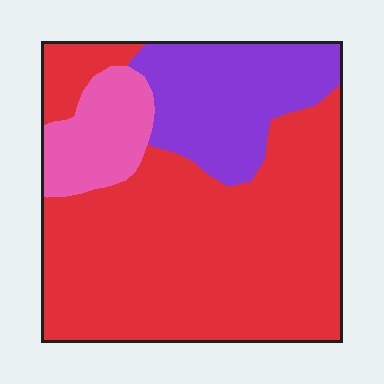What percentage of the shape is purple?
Purple covers around 20% of the shape.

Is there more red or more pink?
Red.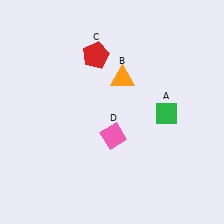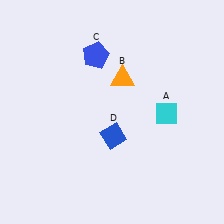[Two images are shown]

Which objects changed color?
A changed from green to cyan. C changed from red to blue. D changed from pink to blue.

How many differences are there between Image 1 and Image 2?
There are 3 differences between the two images.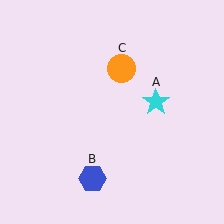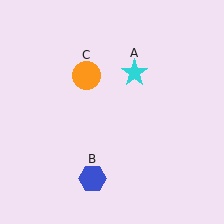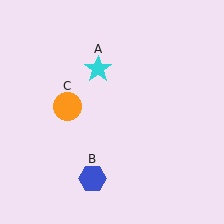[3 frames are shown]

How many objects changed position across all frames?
2 objects changed position: cyan star (object A), orange circle (object C).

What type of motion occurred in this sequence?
The cyan star (object A), orange circle (object C) rotated counterclockwise around the center of the scene.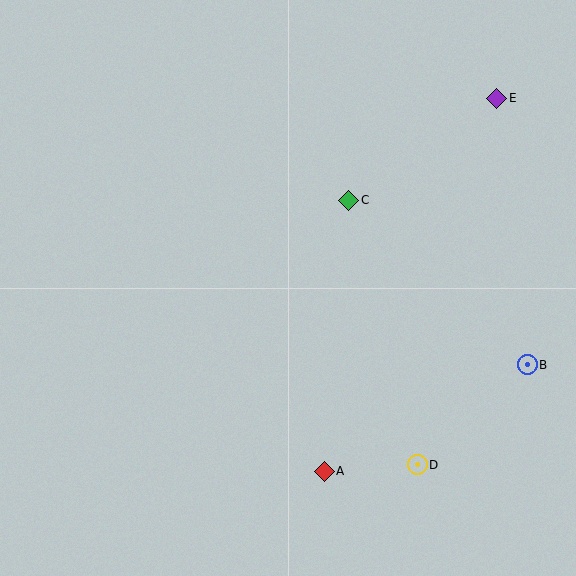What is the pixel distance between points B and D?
The distance between B and D is 149 pixels.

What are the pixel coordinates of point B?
Point B is at (527, 365).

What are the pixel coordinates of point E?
Point E is at (497, 98).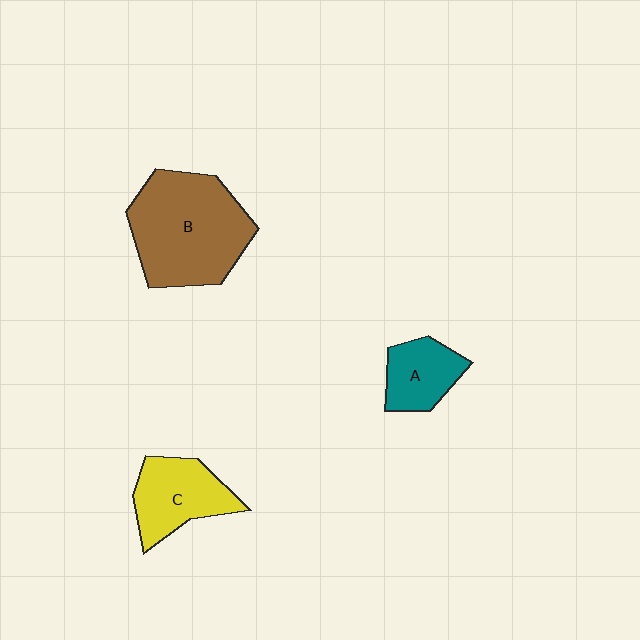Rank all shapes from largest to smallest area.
From largest to smallest: B (brown), C (yellow), A (teal).